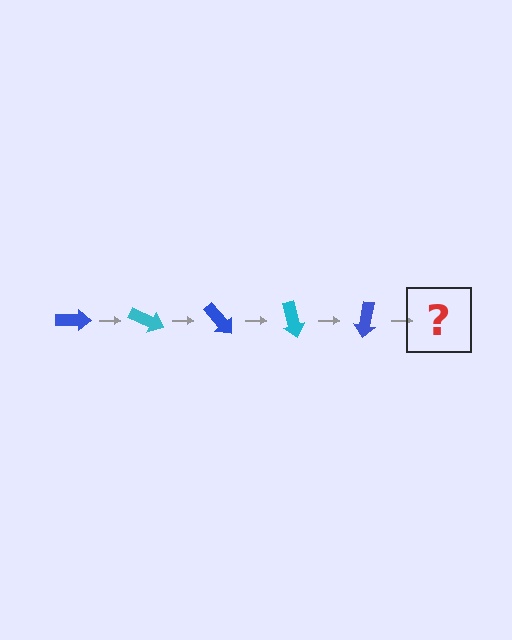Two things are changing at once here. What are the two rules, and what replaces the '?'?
The two rules are that it rotates 25 degrees each step and the color cycles through blue and cyan. The '?' should be a cyan arrow, rotated 125 degrees from the start.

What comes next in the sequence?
The next element should be a cyan arrow, rotated 125 degrees from the start.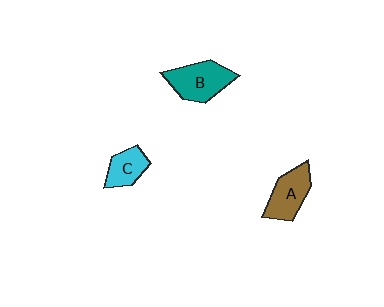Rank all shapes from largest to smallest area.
From largest to smallest: B (teal), A (brown), C (cyan).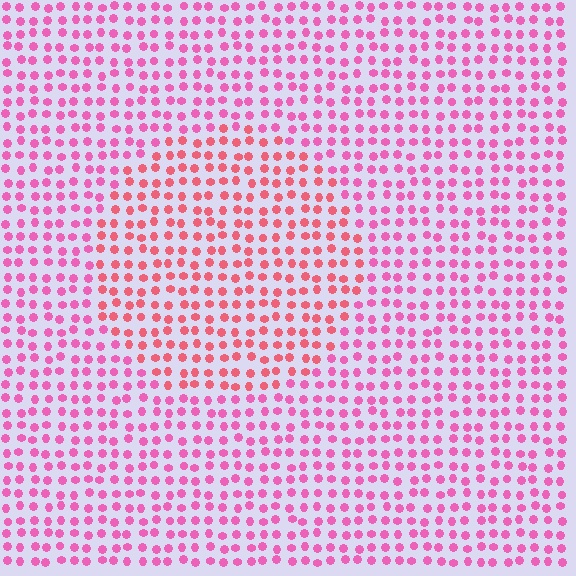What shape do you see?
I see a circle.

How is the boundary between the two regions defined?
The boundary is defined purely by a slight shift in hue (about 28 degrees). Spacing, size, and orientation are identical on both sides.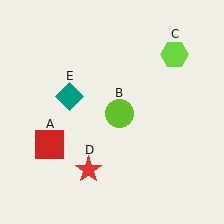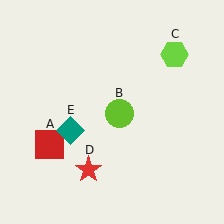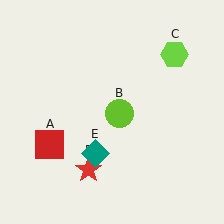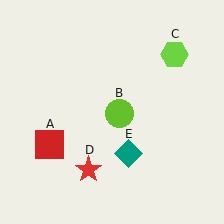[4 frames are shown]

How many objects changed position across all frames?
1 object changed position: teal diamond (object E).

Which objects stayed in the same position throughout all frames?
Red square (object A) and lime circle (object B) and lime hexagon (object C) and red star (object D) remained stationary.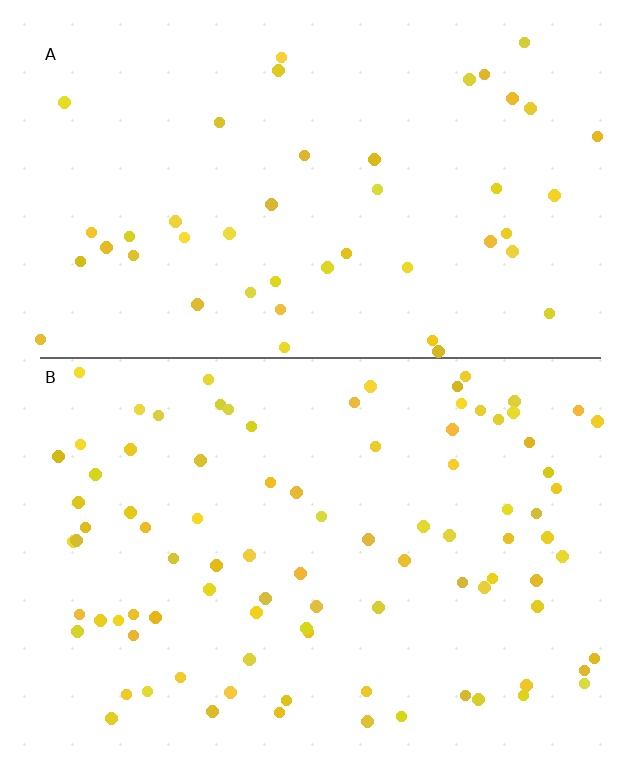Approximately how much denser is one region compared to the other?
Approximately 2.0× — region B over region A.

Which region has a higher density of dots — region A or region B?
B (the bottom).